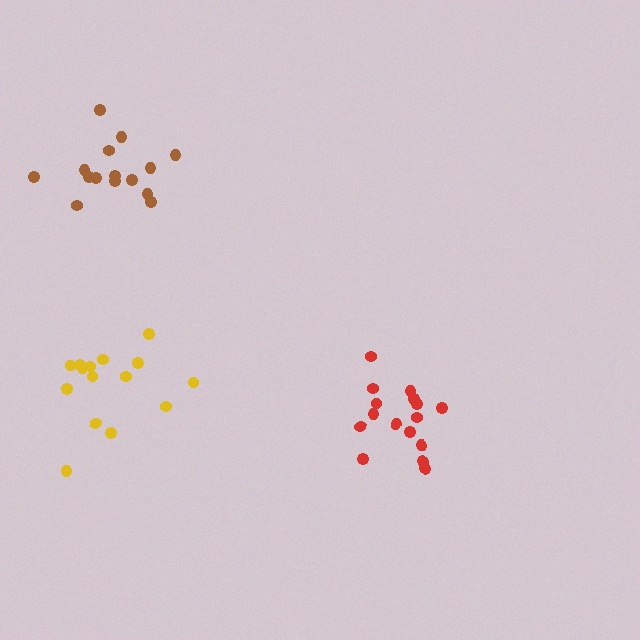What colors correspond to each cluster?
The clusters are colored: brown, red, yellow.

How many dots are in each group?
Group 1: 15 dots, Group 2: 16 dots, Group 3: 15 dots (46 total).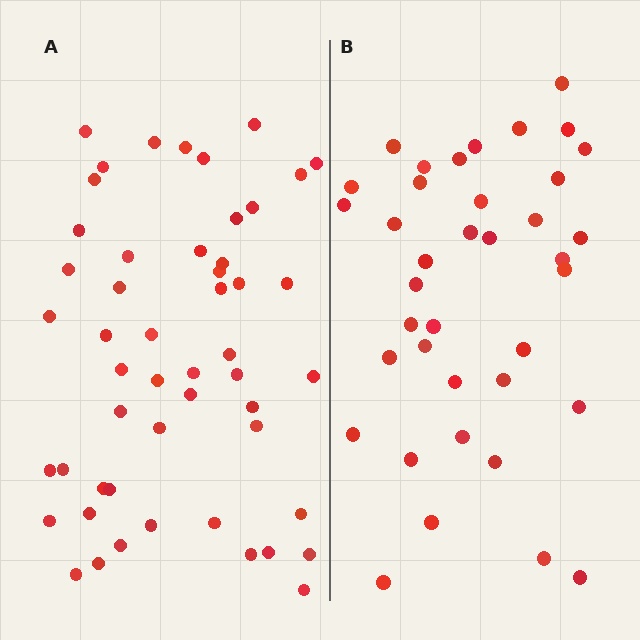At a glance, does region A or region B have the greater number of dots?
Region A (the left region) has more dots.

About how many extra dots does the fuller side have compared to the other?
Region A has approximately 15 more dots than region B.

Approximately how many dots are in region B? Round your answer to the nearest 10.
About 40 dots. (The exact count is 38, which rounds to 40.)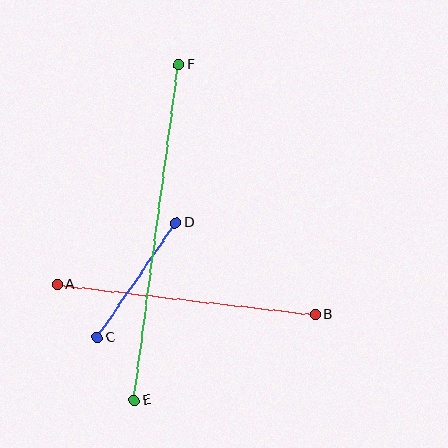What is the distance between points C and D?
The distance is approximately 139 pixels.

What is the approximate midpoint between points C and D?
The midpoint is at approximately (136, 280) pixels.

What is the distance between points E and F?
The distance is approximately 338 pixels.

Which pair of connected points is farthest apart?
Points E and F are farthest apart.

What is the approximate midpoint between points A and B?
The midpoint is at approximately (186, 299) pixels.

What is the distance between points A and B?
The distance is approximately 260 pixels.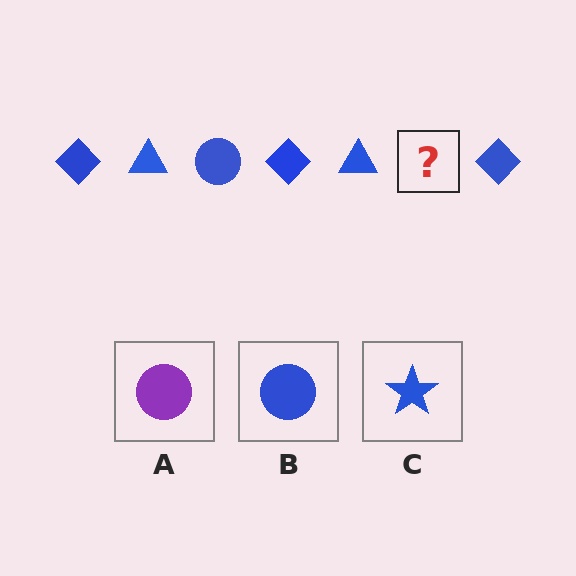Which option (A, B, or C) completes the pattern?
B.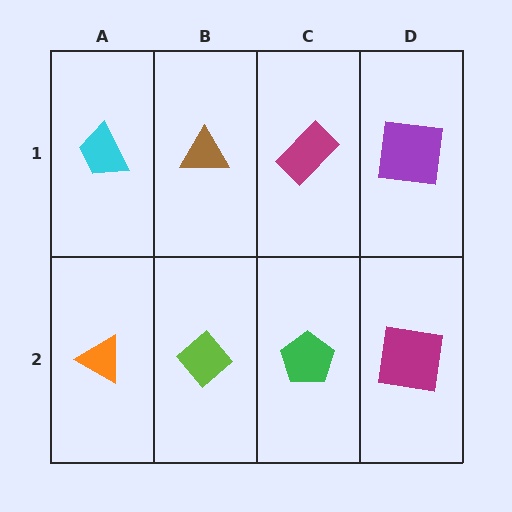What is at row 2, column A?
An orange triangle.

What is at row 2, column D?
A magenta square.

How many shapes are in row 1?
4 shapes.